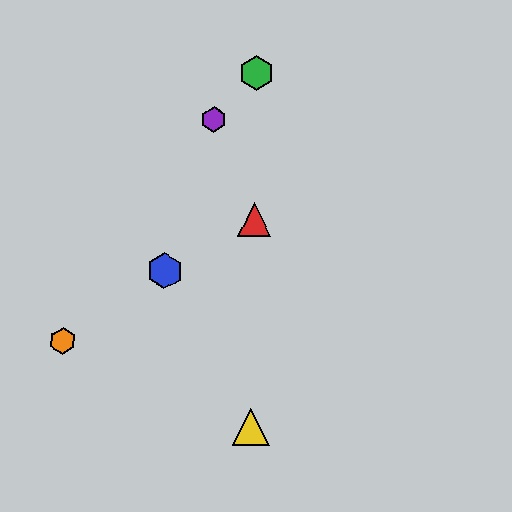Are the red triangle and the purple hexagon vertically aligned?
No, the red triangle is at x≈255 and the purple hexagon is at x≈214.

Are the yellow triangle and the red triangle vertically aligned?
Yes, both are at x≈251.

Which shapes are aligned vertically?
The red triangle, the green hexagon, the yellow triangle are aligned vertically.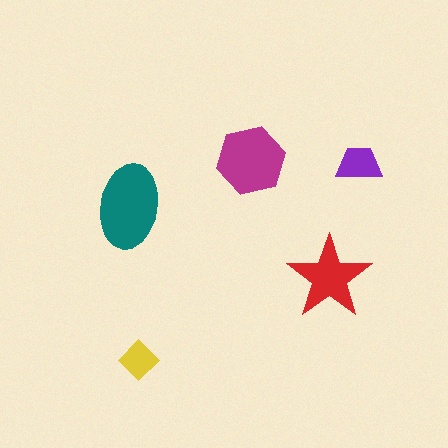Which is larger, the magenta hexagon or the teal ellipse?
The teal ellipse.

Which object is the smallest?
The yellow diamond.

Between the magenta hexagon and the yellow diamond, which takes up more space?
The magenta hexagon.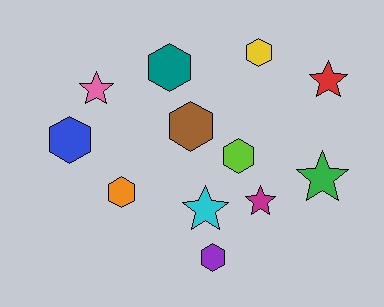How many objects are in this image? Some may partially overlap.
There are 12 objects.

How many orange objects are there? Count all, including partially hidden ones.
There is 1 orange object.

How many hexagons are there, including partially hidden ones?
There are 7 hexagons.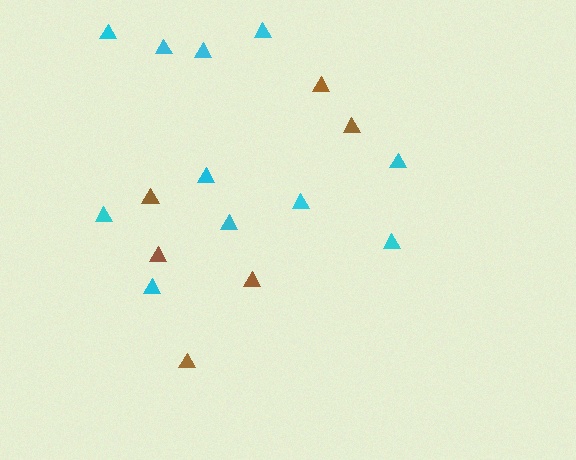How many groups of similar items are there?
There are 2 groups: one group of brown triangles (6) and one group of cyan triangles (11).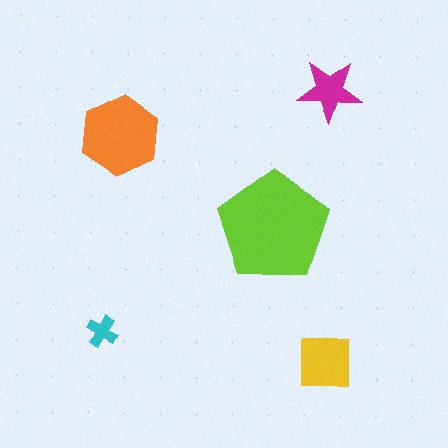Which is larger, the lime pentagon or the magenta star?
The lime pentagon.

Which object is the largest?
The lime pentagon.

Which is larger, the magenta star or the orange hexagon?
The orange hexagon.